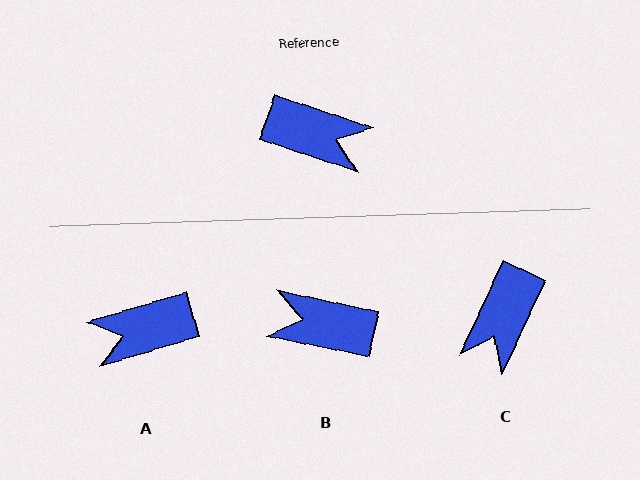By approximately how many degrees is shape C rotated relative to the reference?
Approximately 96 degrees clockwise.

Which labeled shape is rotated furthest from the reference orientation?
B, about 173 degrees away.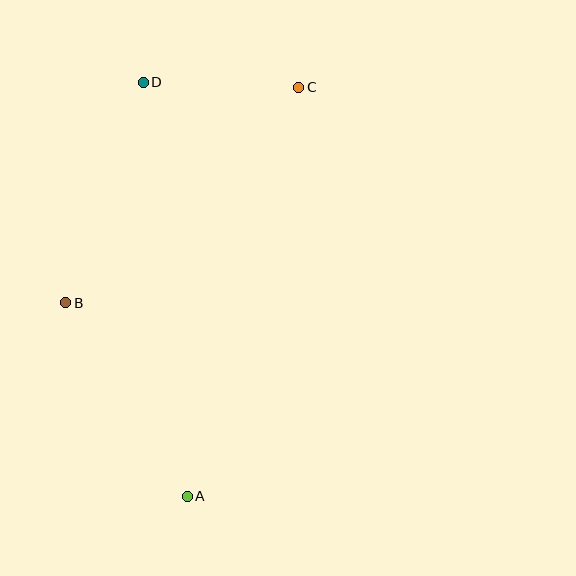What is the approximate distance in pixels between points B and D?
The distance between B and D is approximately 234 pixels.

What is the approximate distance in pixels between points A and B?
The distance between A and B is approximately 229 pixels.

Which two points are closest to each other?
Points C and D are closest to each other.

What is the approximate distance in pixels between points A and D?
The distance between A and D is approximately 416 pixels.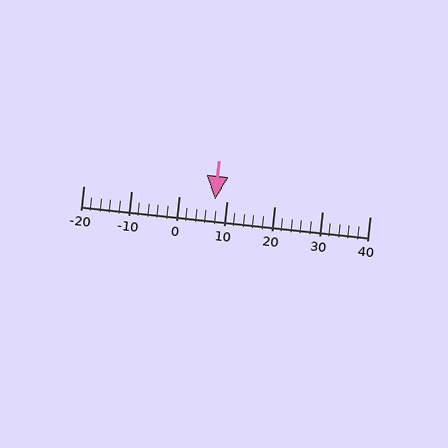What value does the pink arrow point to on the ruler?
The pink arrow points to approximately 8.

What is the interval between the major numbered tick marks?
The major tick marks are spaced 10 units apart.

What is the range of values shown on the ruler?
The ruler shows values from -20 to 40.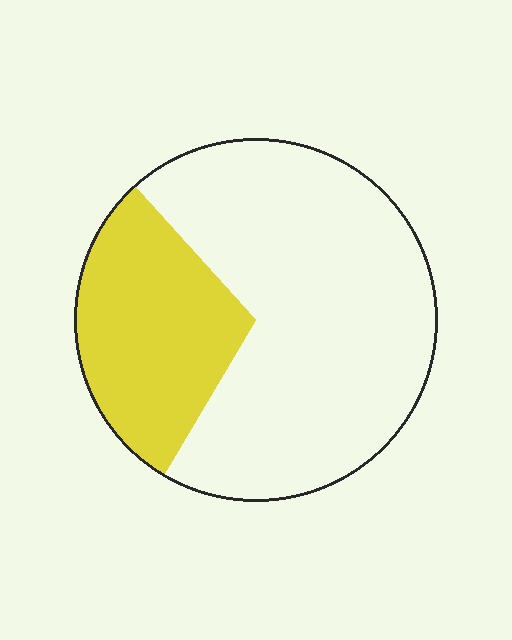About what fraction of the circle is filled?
About one third (1/3).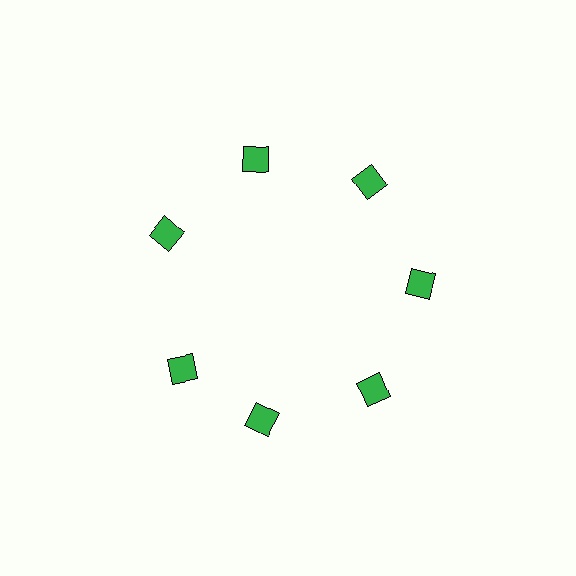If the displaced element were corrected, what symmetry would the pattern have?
It would have 7-fold rotational symmetry — the pattern would map onto itself every 51 degrees.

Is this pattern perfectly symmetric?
No. The 7 green squares are arranged in a ring, but one element near the 8 o'clock position is rotated out of alignment along the ring, breaking the 7-fold rotational symmetry.